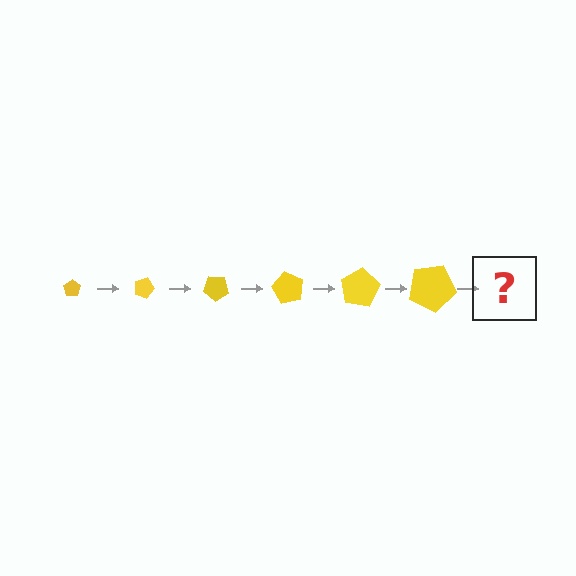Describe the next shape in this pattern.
It should be a pentagon, larger than the previous one and rotated 120 degrees from the start.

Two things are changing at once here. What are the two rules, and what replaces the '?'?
The two rules are that the pentagon grows larger each step and it rotates 20 degrees each step. The '?' should be a pentagon, larger than the previous one and rotated 120 degrees from the start.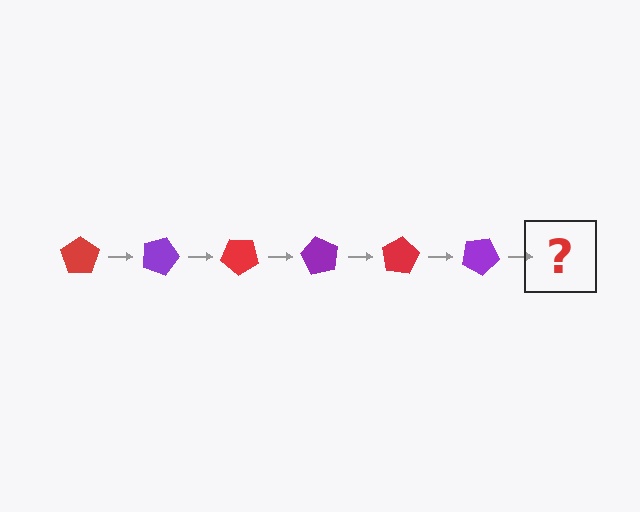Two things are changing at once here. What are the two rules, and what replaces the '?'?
The two rules are that it rotates 20 degrees each step and the color cycles through red and purple. The '?' should be a red pentagon, rotated 120 degrees from the start.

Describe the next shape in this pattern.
It should be a red pentagon, rotated 120 degrees from the start.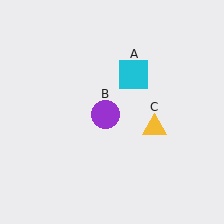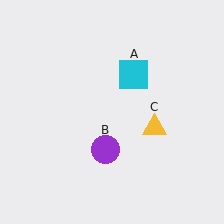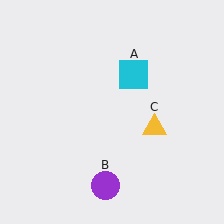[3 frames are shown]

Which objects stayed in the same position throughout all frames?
Cyan square (object A) and yellow triangle (object C) remained stationary.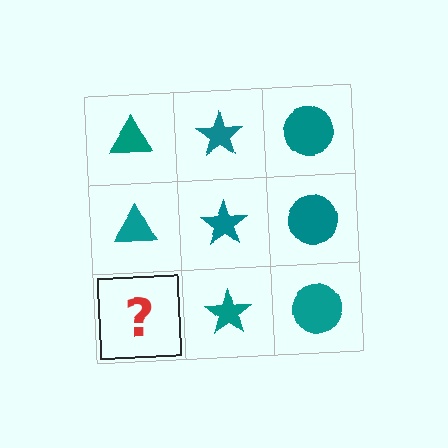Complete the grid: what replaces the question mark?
The question mark should be replaced with a teal triangle.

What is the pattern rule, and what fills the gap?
The rule is that each column has a consistent shape. The gap should be filled with a teal triangle.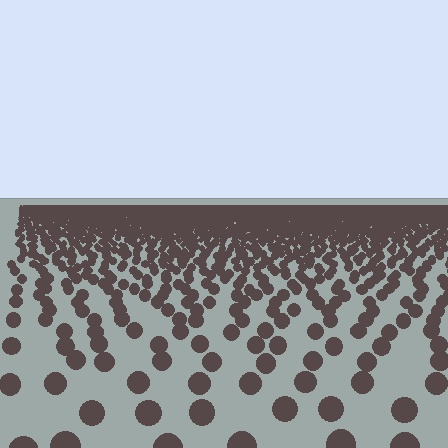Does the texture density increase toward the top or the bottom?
Density increases toward the top.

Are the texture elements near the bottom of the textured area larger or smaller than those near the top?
Larger. Near the bottom, elements are closer to the viewer and appear at a bigger on-screen size.